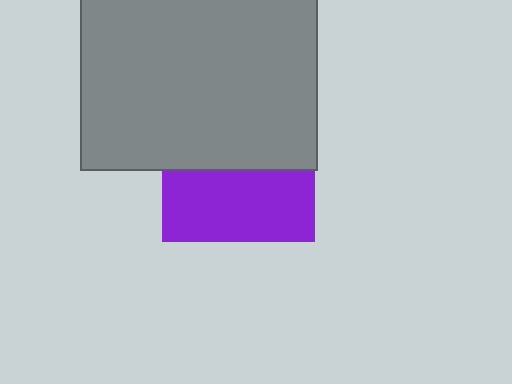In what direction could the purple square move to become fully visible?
The purple square could move down. That would shift it out from behind the gray square entirely.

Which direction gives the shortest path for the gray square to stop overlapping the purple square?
Moving up gives the shortest separation.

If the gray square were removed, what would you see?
You would see the complete purple square.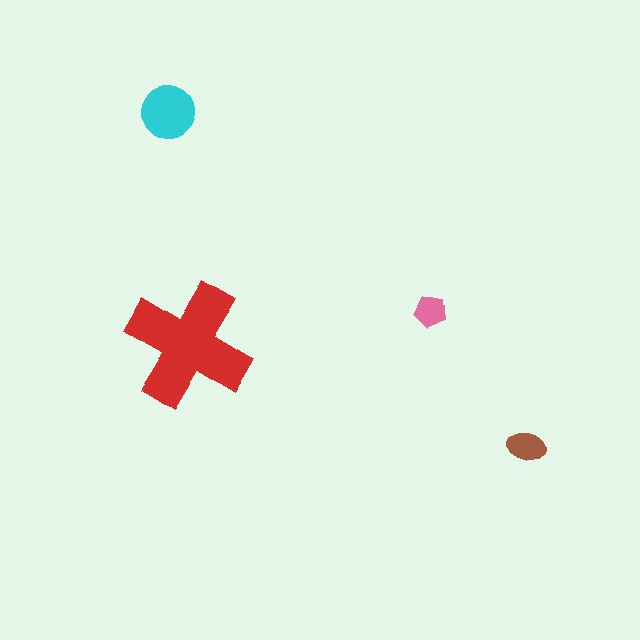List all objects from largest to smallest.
The red cross, the cyan circle, the brown ellipse, the pink pentagon.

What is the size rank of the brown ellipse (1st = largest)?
3rd.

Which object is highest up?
The cyan circle is topmost.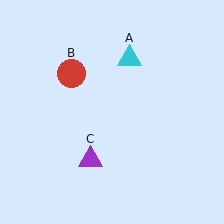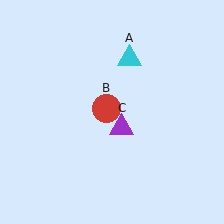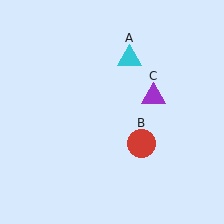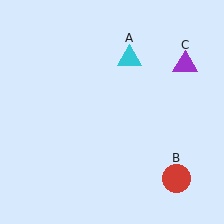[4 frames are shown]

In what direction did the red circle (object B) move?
The red circle (object B) moved down and to the right.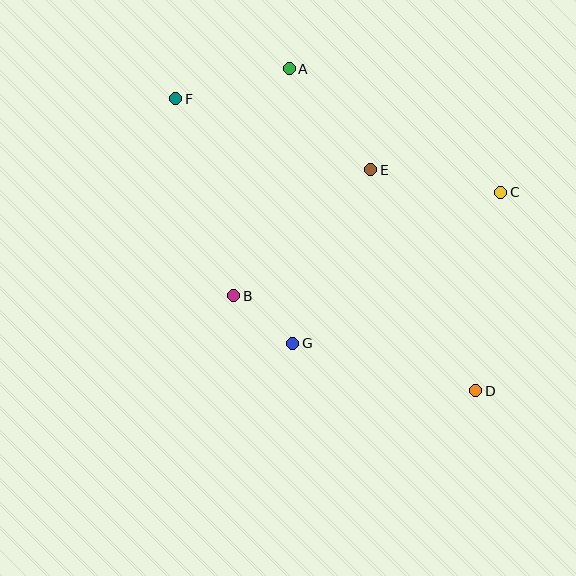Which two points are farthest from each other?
Points D and F are farthest from each other.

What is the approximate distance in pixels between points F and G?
The distance between F and G is approximately 271 pixels.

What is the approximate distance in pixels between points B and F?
The distance between B and F is approximately 205 pixels.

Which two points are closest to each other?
Points B and G are closest to each other.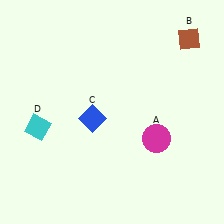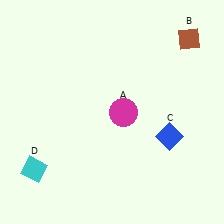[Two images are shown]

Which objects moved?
The objects that moved are: the magenta circle (A), the blue diamond (C), the cyan diamond (D).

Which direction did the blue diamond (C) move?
The blue diamond (C) moved right.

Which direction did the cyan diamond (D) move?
The cyan diamond (D) moved down.